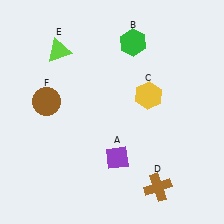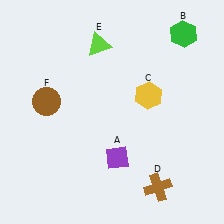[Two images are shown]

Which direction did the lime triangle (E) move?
The lime triangle (E) moved right.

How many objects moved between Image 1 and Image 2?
2 objects moved between the two images.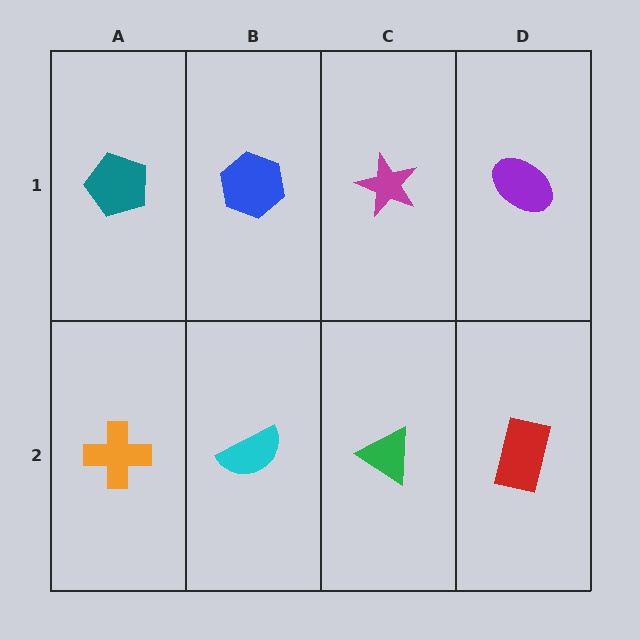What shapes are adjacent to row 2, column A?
A teal pentagon (row 1, column A), a cyan semicircle (row 2, column B).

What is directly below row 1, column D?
A red rectangle.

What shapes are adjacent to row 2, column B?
A blue hexagon (row 1, column B), an orange cross (row 2, column A), a green triangle (row 2, column C).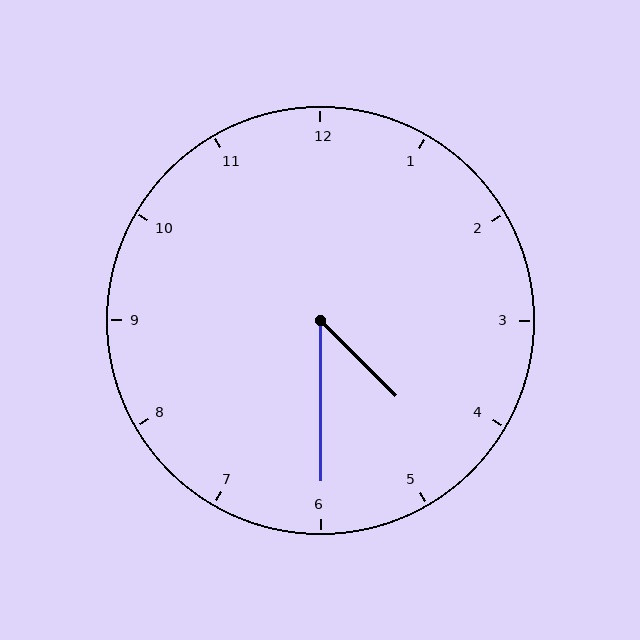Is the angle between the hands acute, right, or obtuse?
It is acute.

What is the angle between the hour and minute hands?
Approximately 45 degrees.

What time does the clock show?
4:30.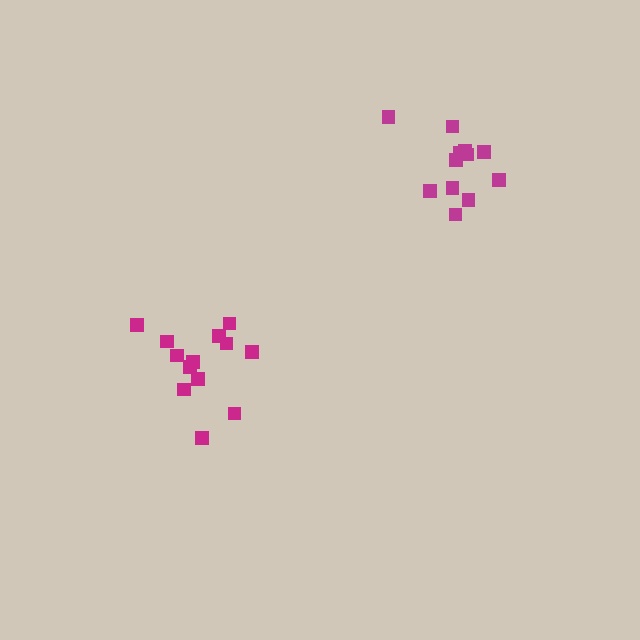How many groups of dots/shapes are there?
There are 2 groups.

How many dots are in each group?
Group 1: 12 dots, Group 2: 13 dots (25 total).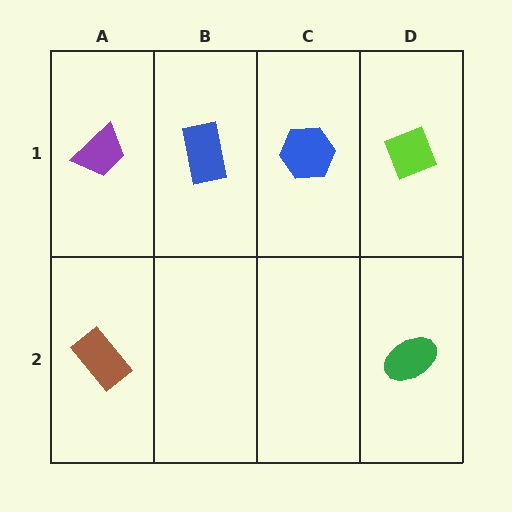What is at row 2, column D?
A green ellipse.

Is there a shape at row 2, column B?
No, that cell is empty.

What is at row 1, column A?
A purple trapezoid.